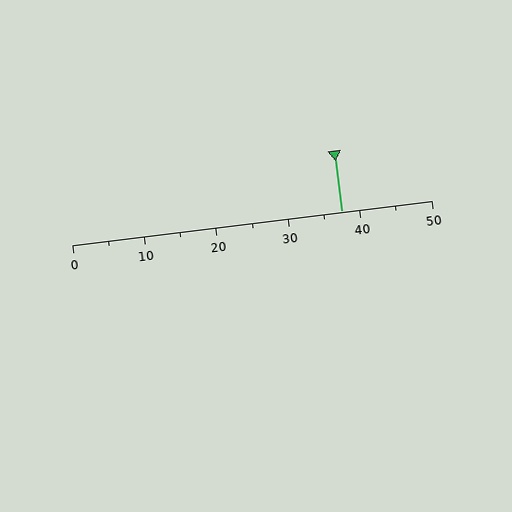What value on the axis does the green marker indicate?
The marker indicates approximately 37.5.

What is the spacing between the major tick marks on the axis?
The major ticks are spaced 10 apart.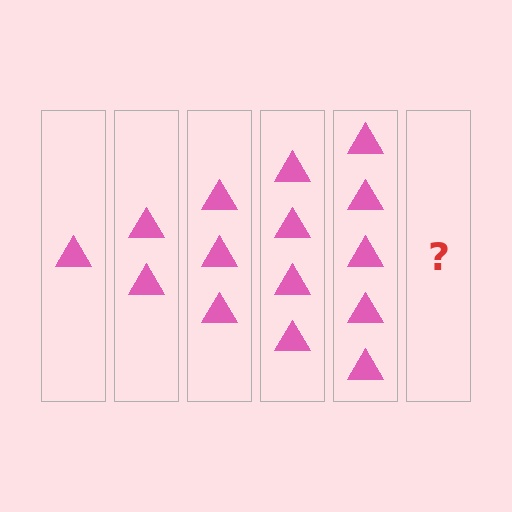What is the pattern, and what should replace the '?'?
The pattern is that each step adds one more triangle. The '?' should be 6 triangles.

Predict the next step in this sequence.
The next step is 6 triangles.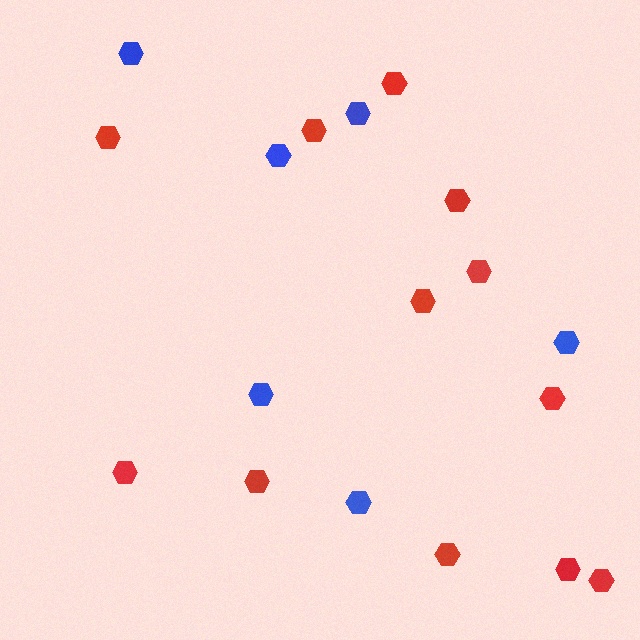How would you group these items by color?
There are 2 groups: one group of red hexagons (12) and one group of blue hexagons (6).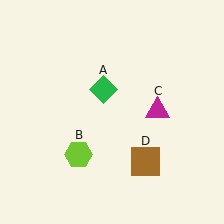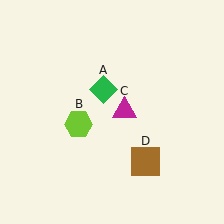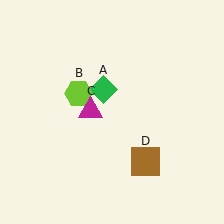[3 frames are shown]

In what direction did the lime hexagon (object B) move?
The lime hexagon (object B) moved up.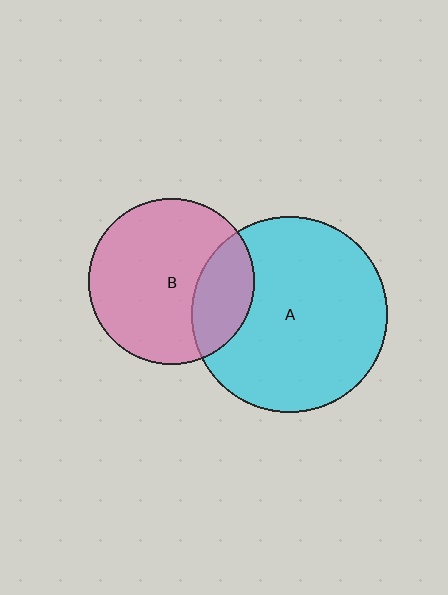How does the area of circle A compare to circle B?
Approximately 1.4 times.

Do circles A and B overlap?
Yes.